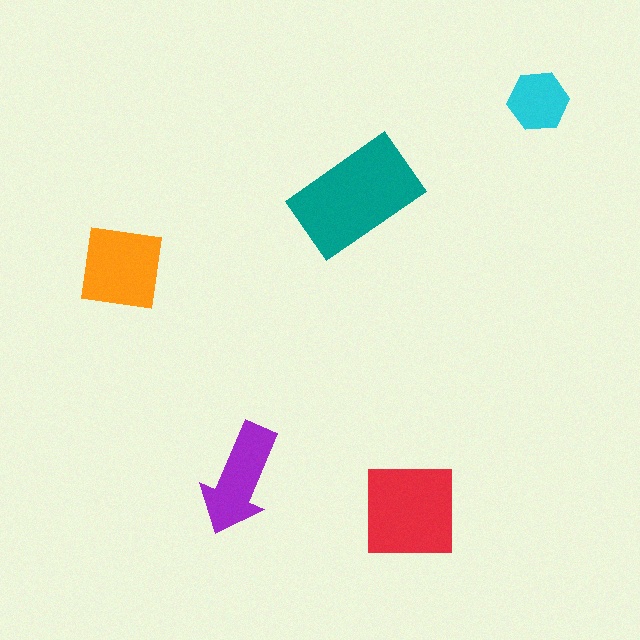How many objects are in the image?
There are 5 objects in the image.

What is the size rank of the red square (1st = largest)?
2nd.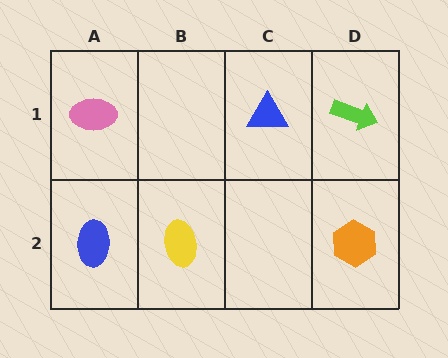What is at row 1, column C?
A blue triangle.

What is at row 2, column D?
An orange hexagon.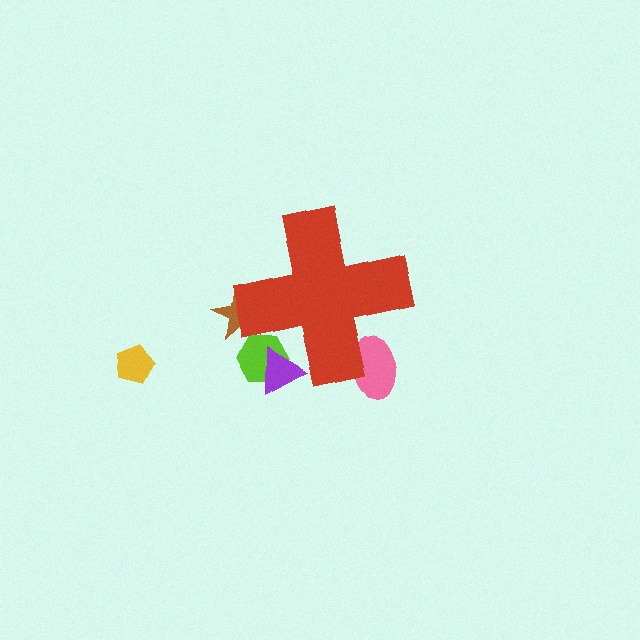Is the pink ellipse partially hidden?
Yes, the pink ellipse is partially hidden behind the red cross.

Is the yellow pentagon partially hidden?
No, the yellow pentagon is fully visible.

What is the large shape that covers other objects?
A red cross.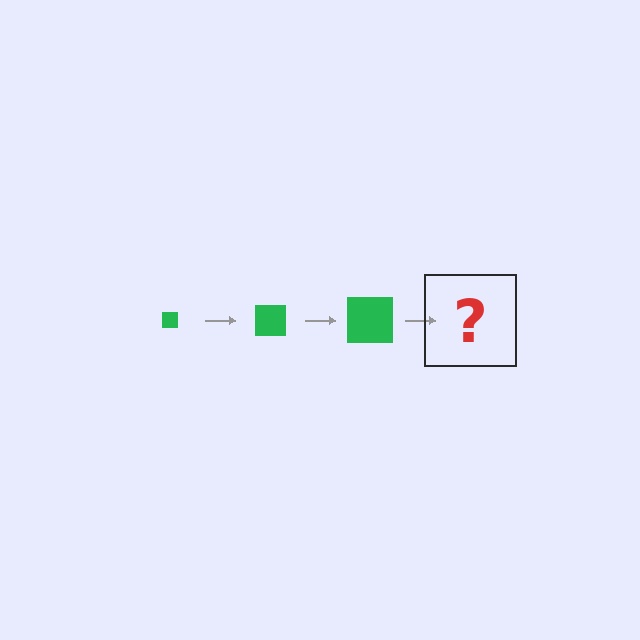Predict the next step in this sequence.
The next step is a green square, larger than the previous one.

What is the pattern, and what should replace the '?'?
The pattern is that the square gets progressively larger each step. The '?' should be a green square, larger than the previous one.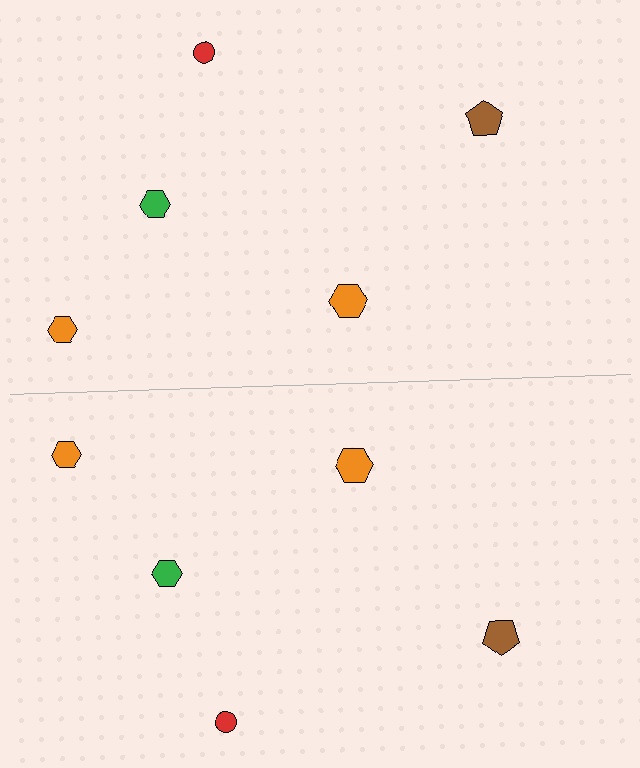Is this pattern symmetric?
Yes, this pattern has bilateral (reflection) symmetry.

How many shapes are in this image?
There are 10 shapes in this image.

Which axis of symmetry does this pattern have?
The pattern has a horizontal axis of symmetry running through the center of the image.